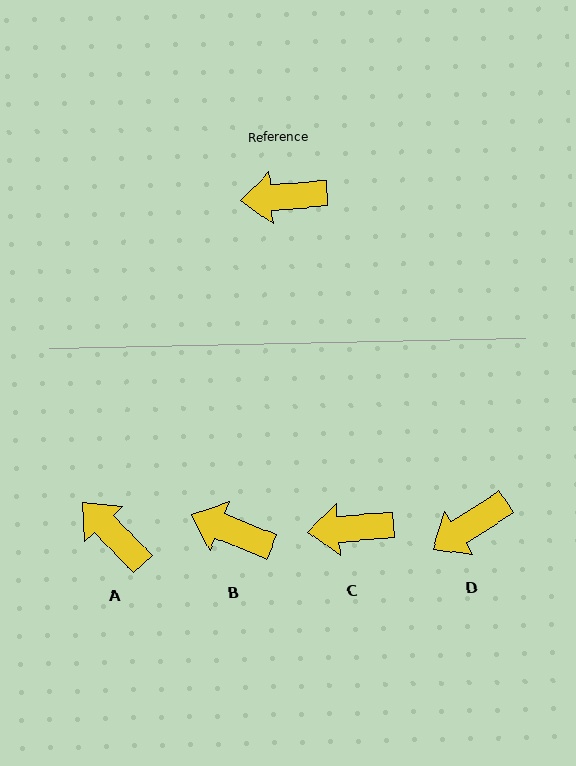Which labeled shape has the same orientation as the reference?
C.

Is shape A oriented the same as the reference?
No, it is off by about 50 degrees.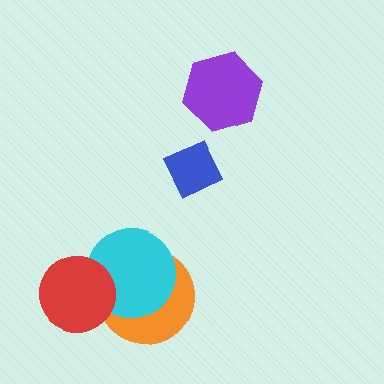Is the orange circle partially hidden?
Yes, it is partially covered by another shape.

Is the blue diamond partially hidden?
No, no other shape covers it.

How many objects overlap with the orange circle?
3 objects overlap with the orange circle.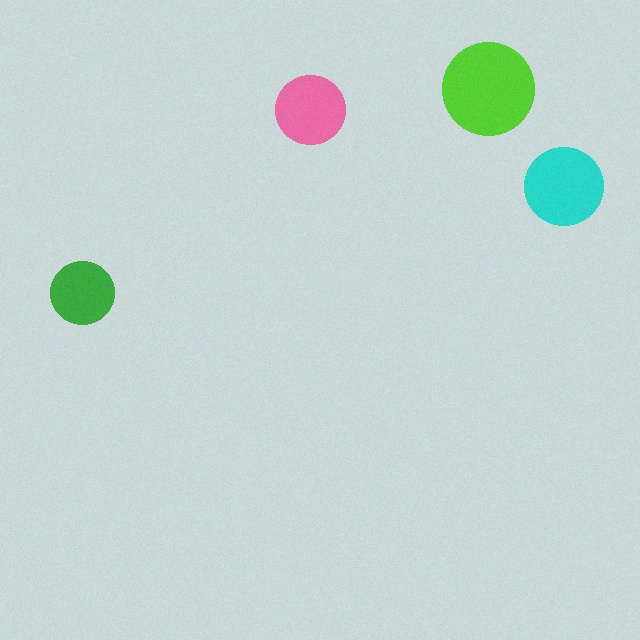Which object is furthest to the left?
The green circle is leftmost.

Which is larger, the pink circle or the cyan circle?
The cyan one.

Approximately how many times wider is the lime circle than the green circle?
About 1.5 times wider.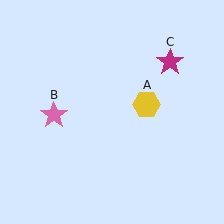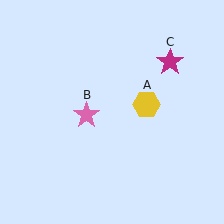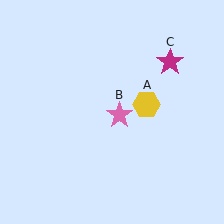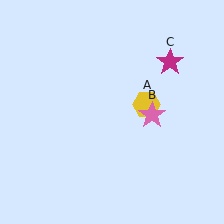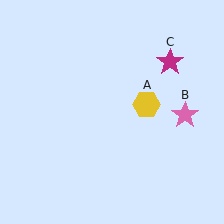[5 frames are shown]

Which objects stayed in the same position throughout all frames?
Yellow hexagon (object A) and magenta star (object C) remained stationary.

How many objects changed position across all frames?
1 object changed position: pink star (object B).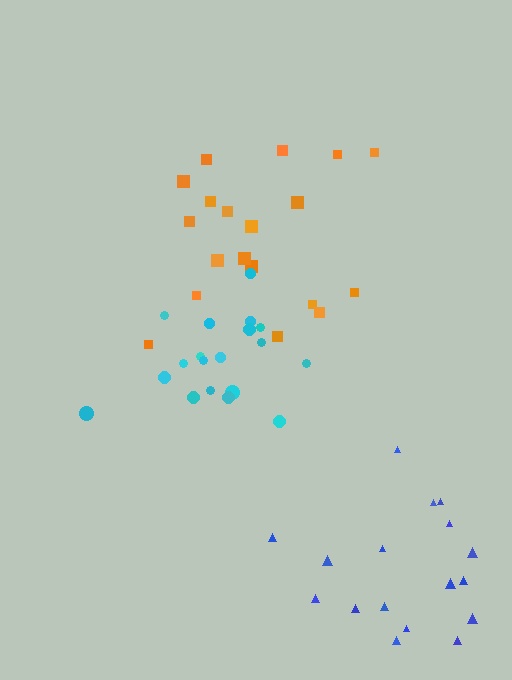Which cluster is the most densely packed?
Cyan.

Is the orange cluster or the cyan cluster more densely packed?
Cyan.